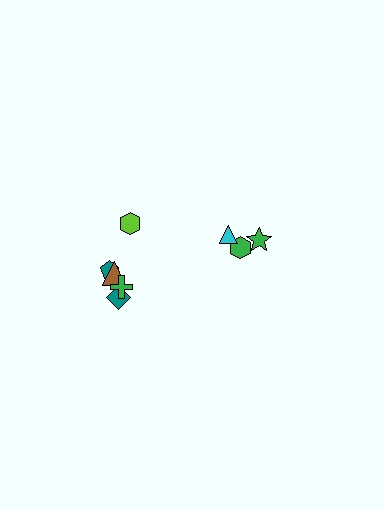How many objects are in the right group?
There are 3 objects.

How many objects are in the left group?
There are 5 objects.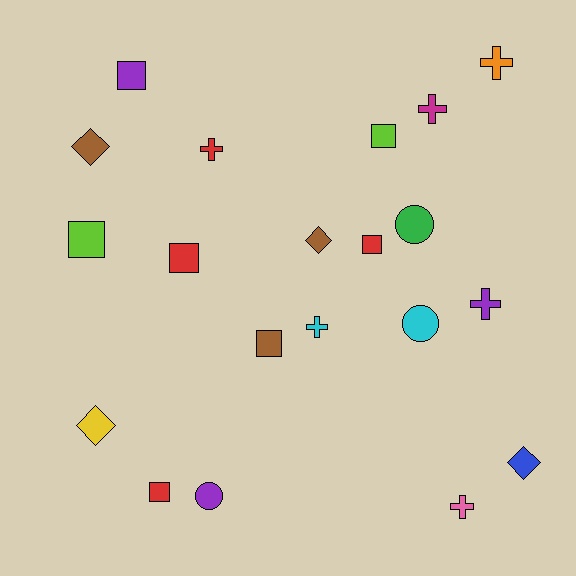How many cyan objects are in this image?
There are 2 cyan objects.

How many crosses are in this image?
There are 6 crosses.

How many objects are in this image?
There are 20 objects.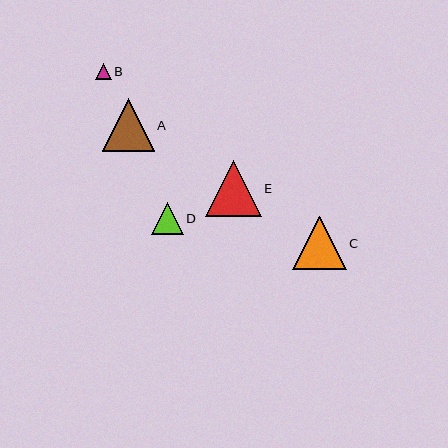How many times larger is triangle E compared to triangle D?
Triangle E is approximately 1.8 times the size of triangle D.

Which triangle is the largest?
Triangle E is the largest with a size of approximately 56 pixels.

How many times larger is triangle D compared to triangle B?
Triangle D is approximately 2.1 times the size of triangle B.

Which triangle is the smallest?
Triangle B is the smallest with a size of approximately 15 pixels.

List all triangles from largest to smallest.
From largest to smallest: E, C, A, D, B.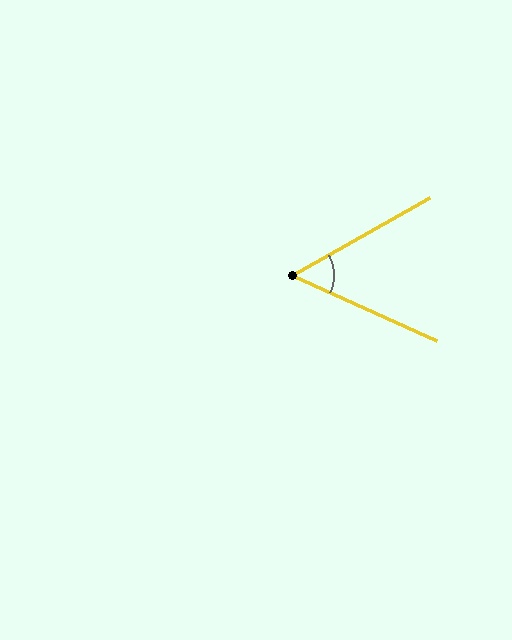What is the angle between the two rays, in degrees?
Approximately 54 degrees.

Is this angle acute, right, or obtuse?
It is acute.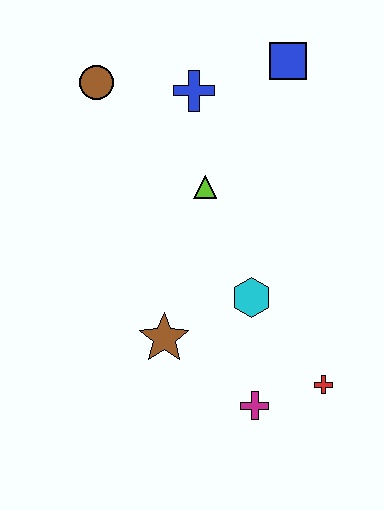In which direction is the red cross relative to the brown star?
The red cross is to the right of the brown star.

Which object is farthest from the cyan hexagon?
The brown circle is farthest from the cyan hexagon.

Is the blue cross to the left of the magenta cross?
Yes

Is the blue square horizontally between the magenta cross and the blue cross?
No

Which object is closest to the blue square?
The blue cross is closest to the blue square.